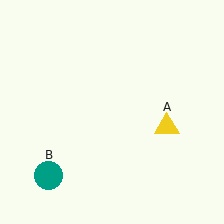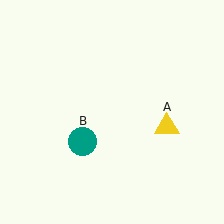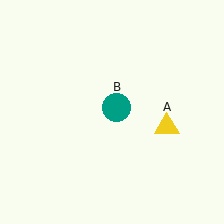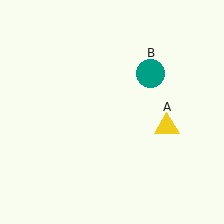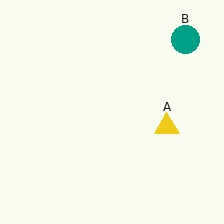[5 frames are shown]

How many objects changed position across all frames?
1 object changed position: teal circle (object B).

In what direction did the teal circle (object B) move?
The teal circle (object B) moved up and to the right.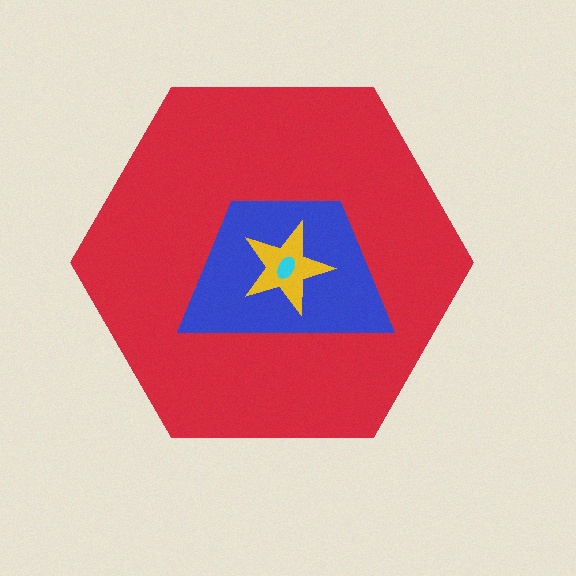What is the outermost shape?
The red hexagon.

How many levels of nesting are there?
4.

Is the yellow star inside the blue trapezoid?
Yes.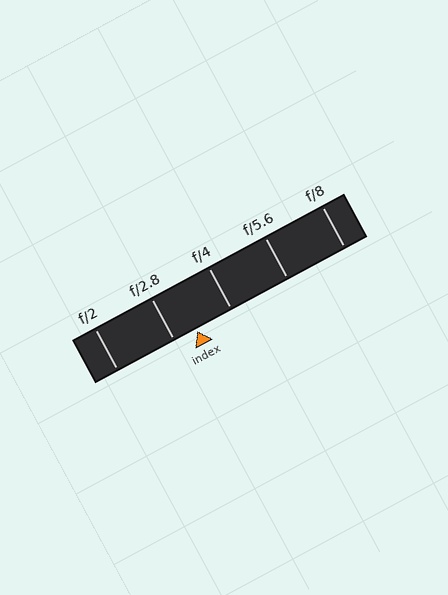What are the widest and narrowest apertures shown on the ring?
The widest aperture shown is f/2 and the narrowest is f/8.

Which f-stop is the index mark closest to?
The index mark is closest to f/2.8.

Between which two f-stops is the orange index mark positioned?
The index mark is between f/2.8 and f/4.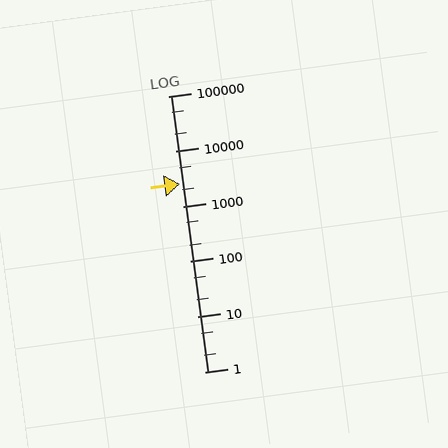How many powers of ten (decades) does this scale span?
The scale spans 5 decades, from 1 to 100000.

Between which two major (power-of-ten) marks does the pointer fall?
The pointer is between 1000 and 10000.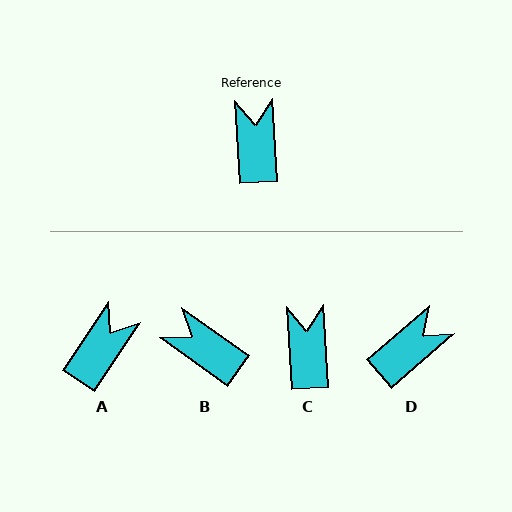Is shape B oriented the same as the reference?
No, it is off by about 51 degrees.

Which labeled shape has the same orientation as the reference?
C.